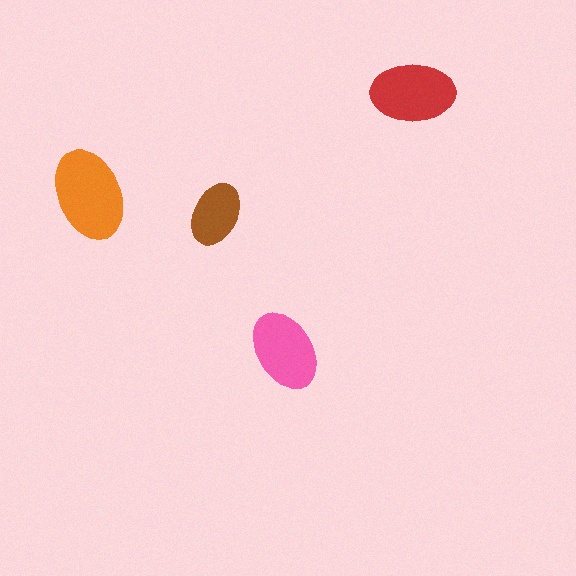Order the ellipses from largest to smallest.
the orange one, the red one, the pink one, the brown one.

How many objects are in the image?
There are 4 objects in the image.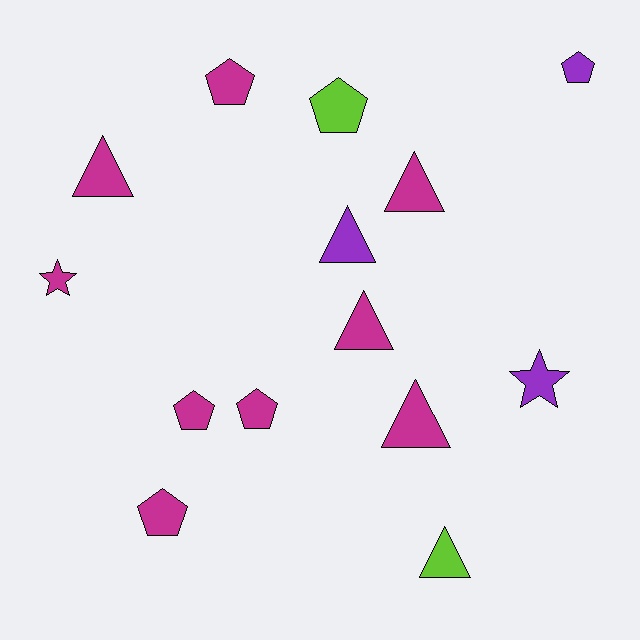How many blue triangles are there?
There are no blue triangles.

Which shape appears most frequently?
Pentagon, with 6 objects.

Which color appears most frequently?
Magenta, with 9 objects.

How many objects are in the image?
There are 14 objects.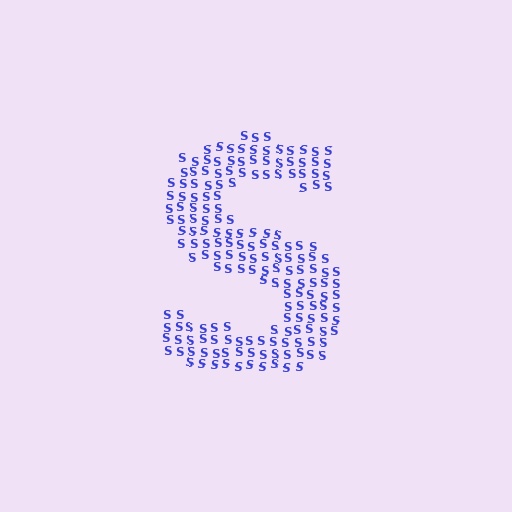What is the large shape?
The large shape is the letter S.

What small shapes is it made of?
It is made of small letter S's.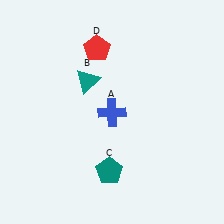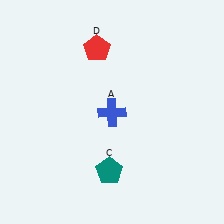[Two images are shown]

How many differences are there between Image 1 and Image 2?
There is 1 difference between the two images.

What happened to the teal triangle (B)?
The teal triangle (B) was removed in Image 2. It was in the top-left area of Image 1.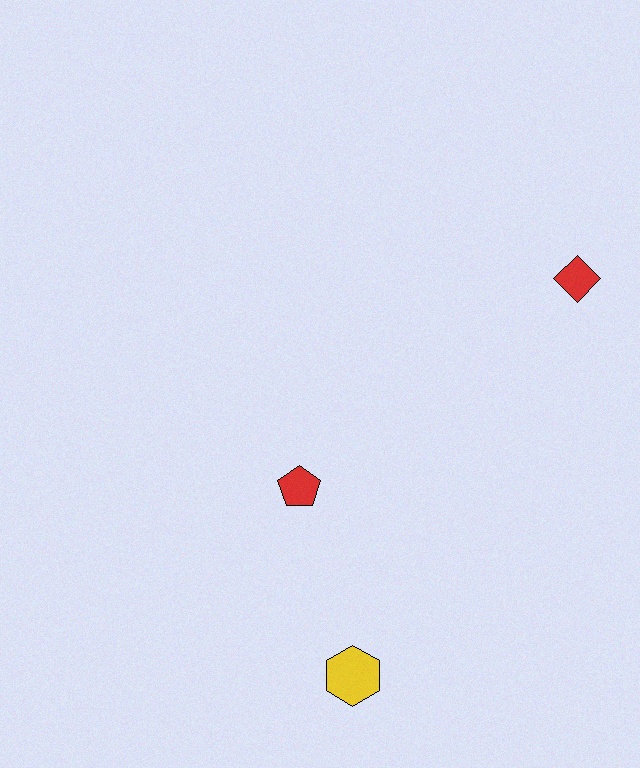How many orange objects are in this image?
There are no orange objects.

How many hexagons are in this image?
There is 1 hexagon.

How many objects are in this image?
There are 3 objects.